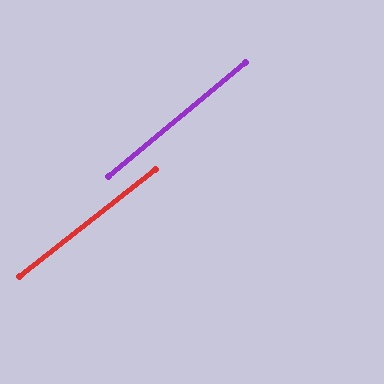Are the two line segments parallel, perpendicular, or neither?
Parallel — their directions differ by only 1.7°.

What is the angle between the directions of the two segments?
Approximately 2 degrees.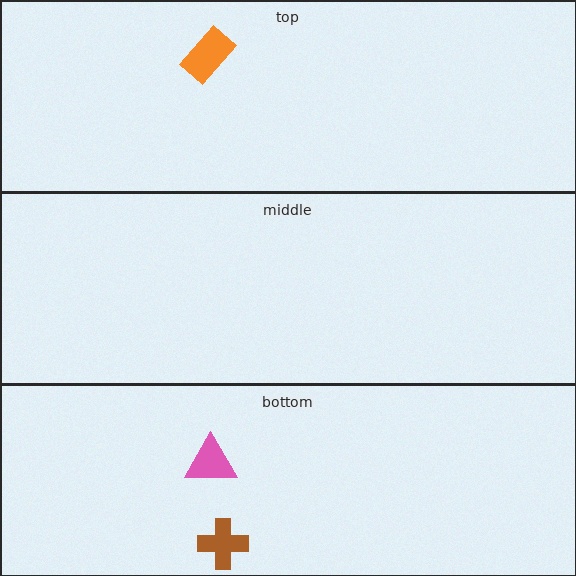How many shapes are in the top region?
1.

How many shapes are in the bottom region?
2.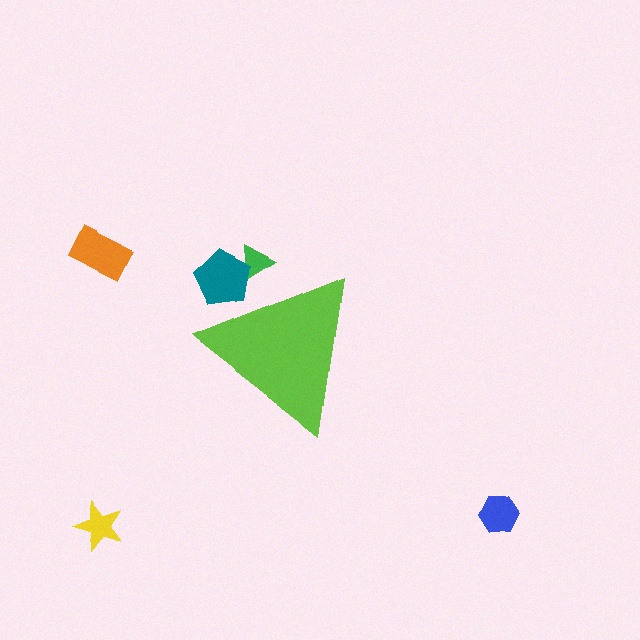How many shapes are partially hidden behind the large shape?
2 shapes are partially hidden.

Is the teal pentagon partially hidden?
Yes, the teal pentagon is partially hidden behind the lime triangle.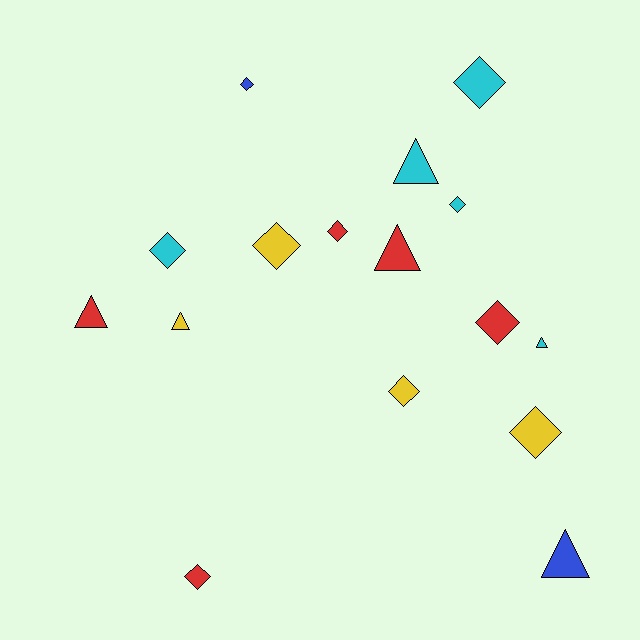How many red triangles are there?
There are 2 red triangles.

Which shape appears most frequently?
Diamond, with 10 objects.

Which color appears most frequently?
Red, with 5 objects.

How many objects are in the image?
There are 16 objects.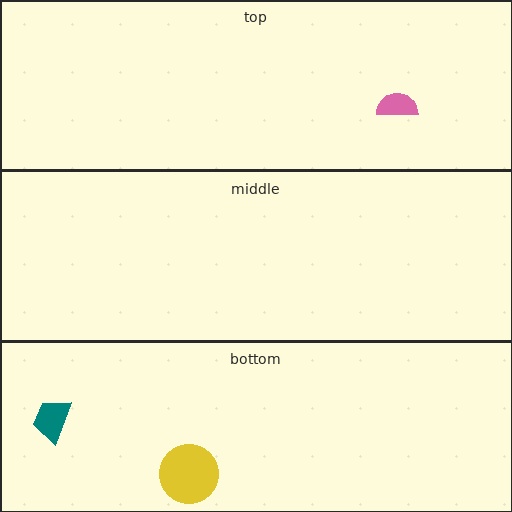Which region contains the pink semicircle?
The top region.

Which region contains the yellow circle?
The bottom region.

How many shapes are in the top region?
1.